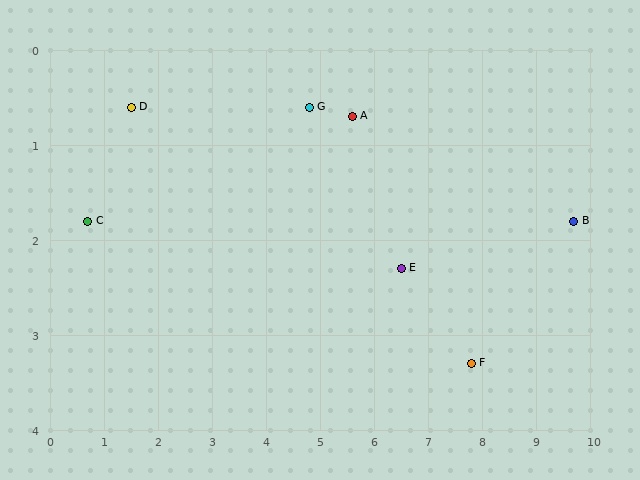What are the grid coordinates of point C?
Point C is at approximately (0.7, 1.8).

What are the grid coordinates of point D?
Point D is at approximately (1.5, 0.6).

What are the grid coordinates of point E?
Point E is at approximately (6.5, 2.3).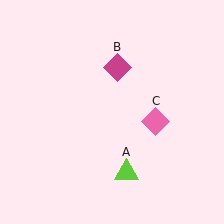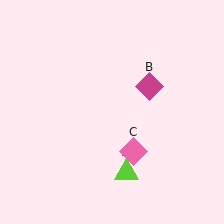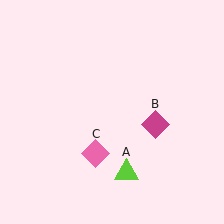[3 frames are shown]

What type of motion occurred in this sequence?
The magenta diamond (object B), pink diamond (object C) rotated clockwise around the center of the scene.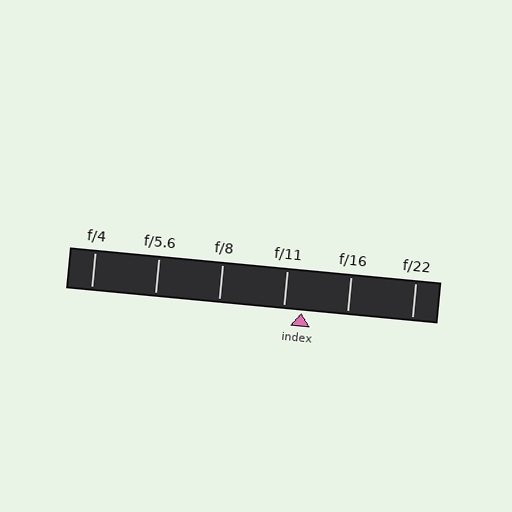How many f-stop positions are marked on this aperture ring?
There are 6 f-stop positions marked.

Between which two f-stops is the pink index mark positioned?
The index mark is between f/11 and f/16.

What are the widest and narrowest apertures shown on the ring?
The widest aperture shown is f/4 and the narrowest is f/22.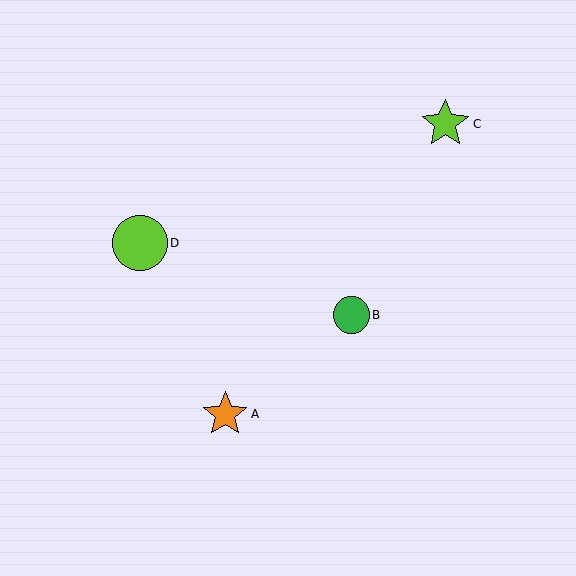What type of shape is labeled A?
Shape A is an orange star.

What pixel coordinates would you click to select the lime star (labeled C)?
Click at (445, 124) to select the lime star C.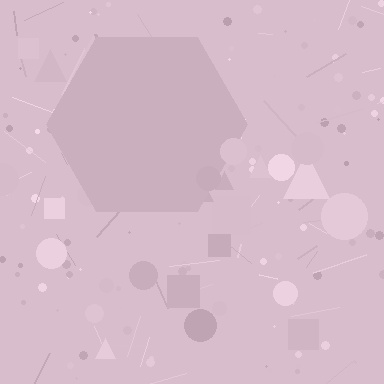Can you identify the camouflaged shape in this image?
The camouflaged shape is a hexagon.